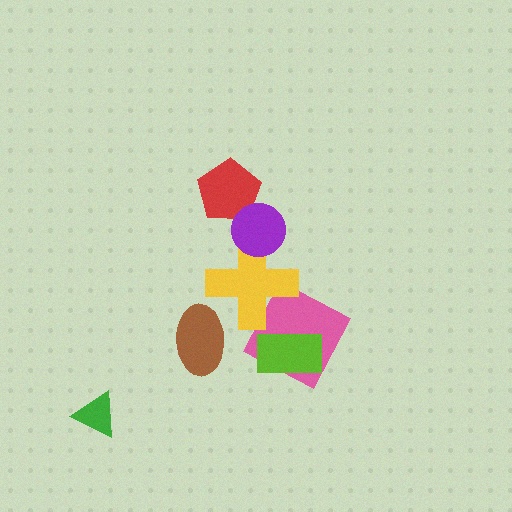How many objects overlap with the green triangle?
0 objects overlap with the green triangle.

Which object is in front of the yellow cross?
The purple circle is in front of the yellow cross.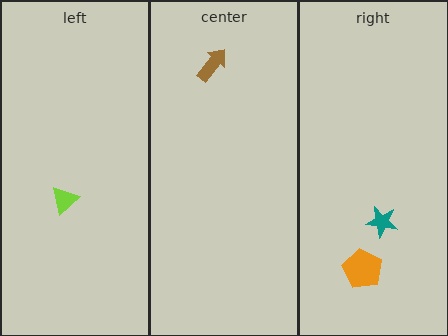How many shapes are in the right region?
2.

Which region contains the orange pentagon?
The right region.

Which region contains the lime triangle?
The left region.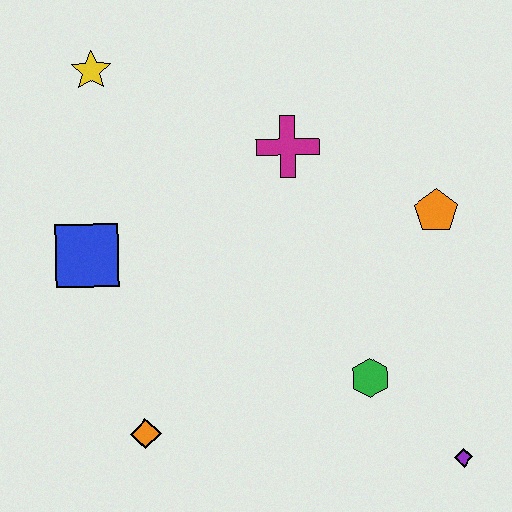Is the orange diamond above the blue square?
No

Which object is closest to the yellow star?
The blue square is closest to the yellow star.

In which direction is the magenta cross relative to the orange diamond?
The magenta cross is above the orange diamond.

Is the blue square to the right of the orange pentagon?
No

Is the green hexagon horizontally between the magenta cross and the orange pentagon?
Yes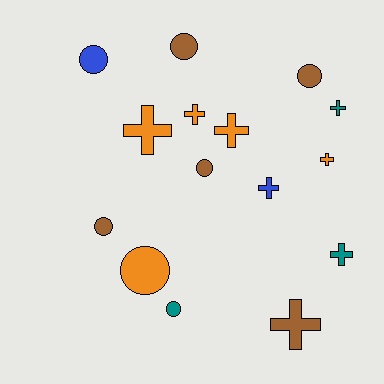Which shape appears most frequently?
Cross, with 8 objects.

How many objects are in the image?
There are 15 objects.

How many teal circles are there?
There is 1 teal circle.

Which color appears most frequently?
Orange, with 5 objects.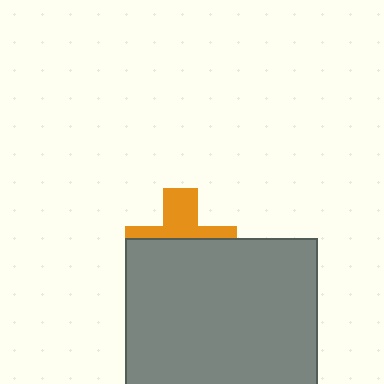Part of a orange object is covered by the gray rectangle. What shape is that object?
It is a cross.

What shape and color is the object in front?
The object in front is a gray rectangle.